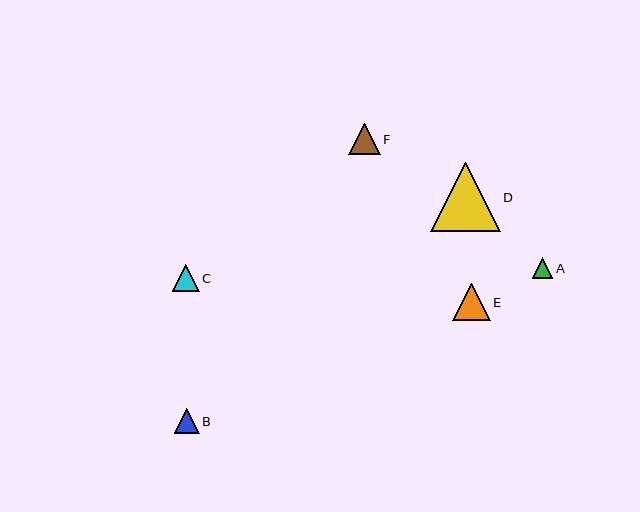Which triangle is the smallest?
Triangle A is the smallest with a size of approximately 20 pixels.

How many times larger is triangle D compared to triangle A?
Triangle D is approximately 3.4 times the size of triangle A.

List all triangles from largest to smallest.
From largest to smallest: D, E, F, C, B, A.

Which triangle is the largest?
Triangle D is the largest with a size of approximately 70 pixels.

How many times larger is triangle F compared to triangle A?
Triangle F is approximately 1.6 times the size of triangle A.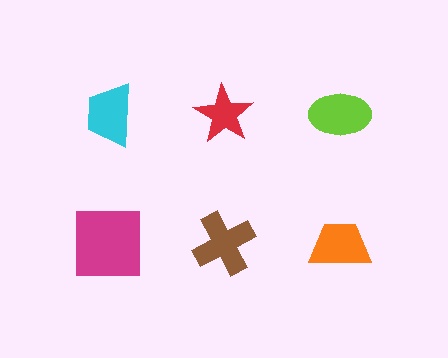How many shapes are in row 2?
3 shapes.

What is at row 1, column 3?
A lime ellipse.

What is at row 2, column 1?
A magenta square.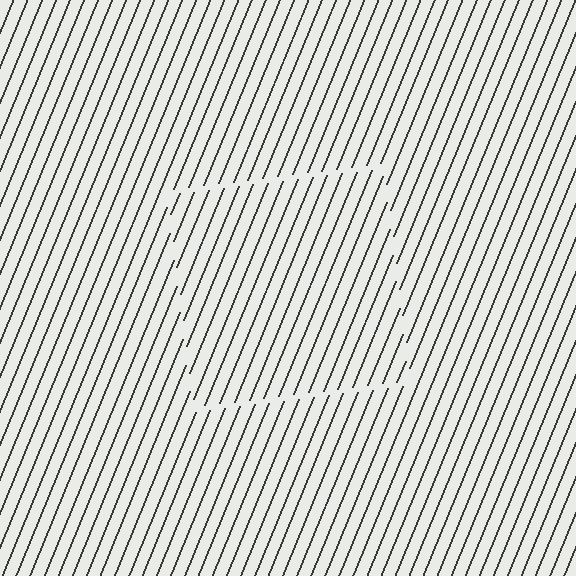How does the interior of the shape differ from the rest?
The interior of the shape contains the same grating, shifted by half a period — the contour is defined by the phase discontinuity where line-ends from the inner and outer gratings abut.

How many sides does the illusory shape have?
4 sides — the line-ends trace a square.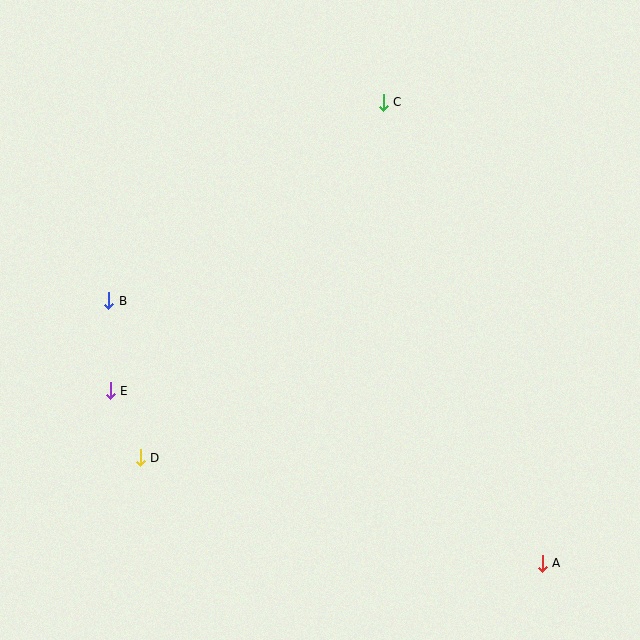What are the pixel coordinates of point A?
Point A is at (542, 563).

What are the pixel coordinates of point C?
Point C is at (383, 102).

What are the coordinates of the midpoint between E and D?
The midpoint between E and D is at (125, 424).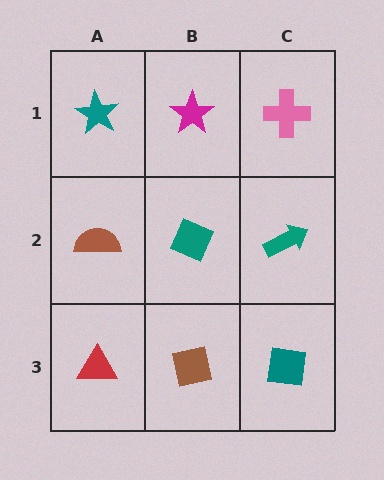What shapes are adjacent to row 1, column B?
A teal diamond (row 2, column B), a teal star (row 1, column A), a pink cross (row 1, column C).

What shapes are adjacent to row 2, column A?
A teal star (row 1, column A), a red triangle (row 3, column A), a teal diamond (row 2, column B).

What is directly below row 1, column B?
A teal diamond.